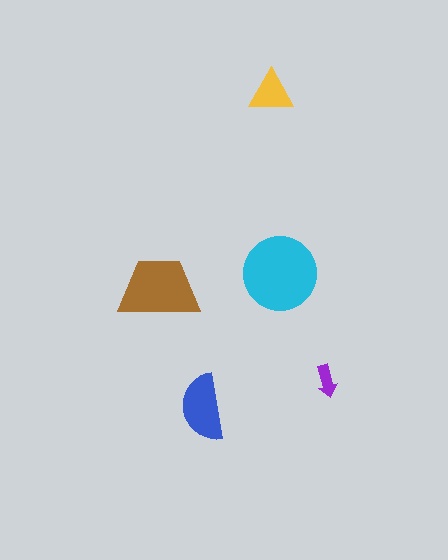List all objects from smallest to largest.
The purple arrow, the yellow triangle, the blue semicircle, the brown trapezoid, the cyan circle.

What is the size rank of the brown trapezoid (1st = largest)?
2nd.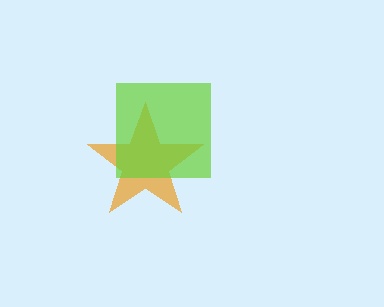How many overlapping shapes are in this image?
There are 2 overlapping shapes in the image.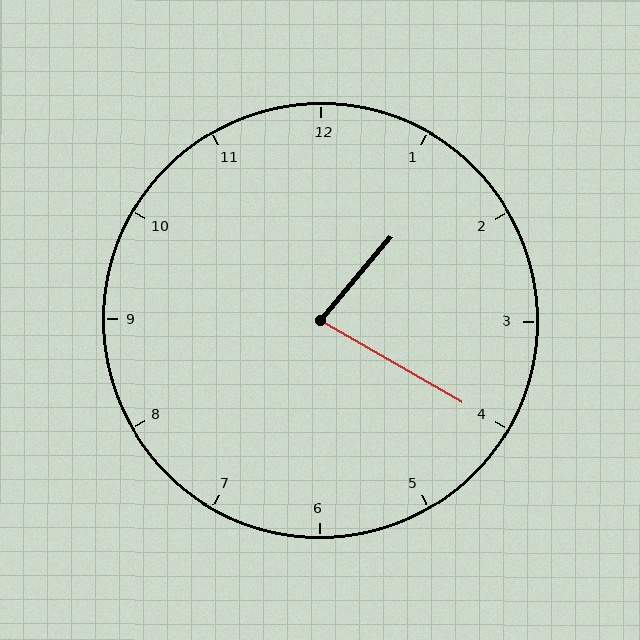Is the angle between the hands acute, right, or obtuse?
It is acute.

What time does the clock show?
1:20.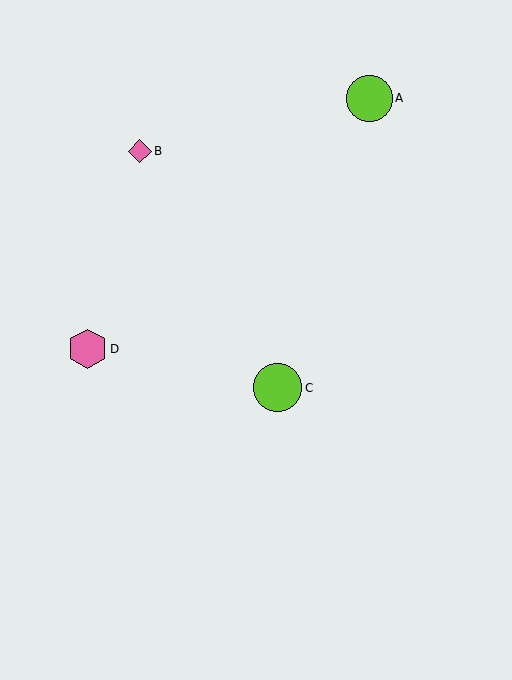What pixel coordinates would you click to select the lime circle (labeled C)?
Click at (277, 388) to select the lime circle C.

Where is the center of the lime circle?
The center of the lime circle is at (277, 388).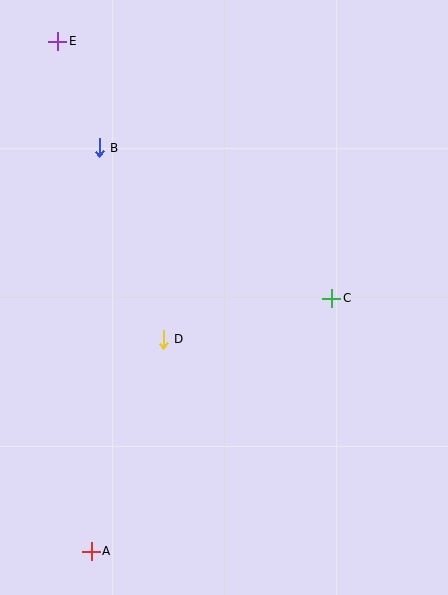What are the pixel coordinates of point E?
Point E is at (58, 41).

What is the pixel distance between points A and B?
The distance between A and B is 403 pixels.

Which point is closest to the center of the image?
Point D at (163, 339) is closest to the center.